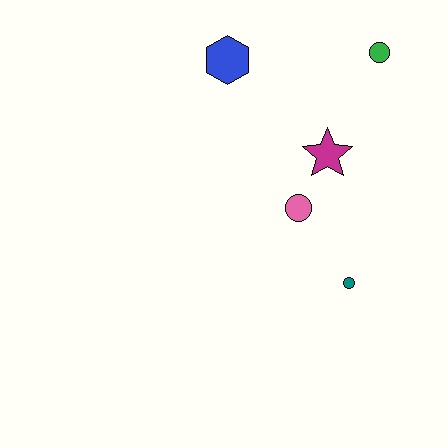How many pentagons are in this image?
There are no pentagons.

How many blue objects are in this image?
There is 1 blue object.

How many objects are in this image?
There are 5 objects.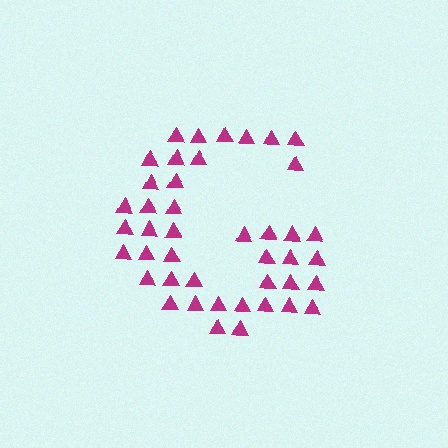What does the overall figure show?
The overall figure shows the letter G.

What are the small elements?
The small elements are triangles.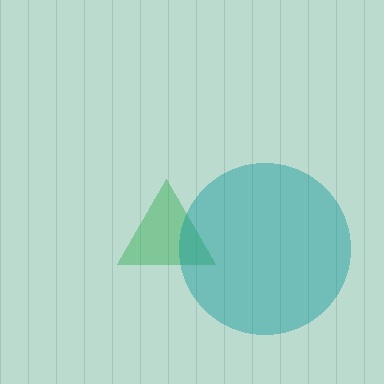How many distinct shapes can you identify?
There are 2 distinct shapes: a green triangle, a teal circle.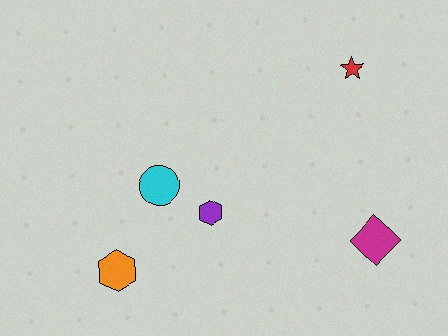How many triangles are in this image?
There are no triangles.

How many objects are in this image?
There are 5 objects.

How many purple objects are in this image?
There is 1 purple object.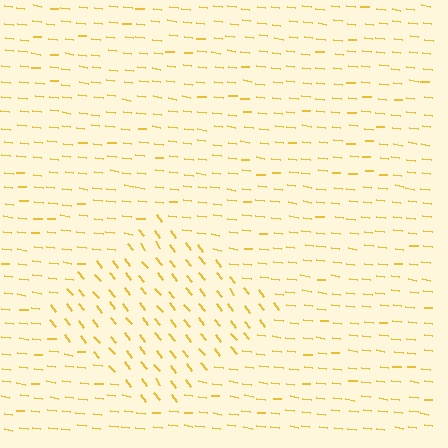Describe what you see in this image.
The image is filled with small yellow line segments. A diamond region in the image has lines oriented differently from the surrounding lines, creating a visible texture boundary.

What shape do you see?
I see a diamond.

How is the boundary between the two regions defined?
The boundary is defined purely by a change in line orientation (approximately 45 degrees difference). All lines are the same color and thickness.